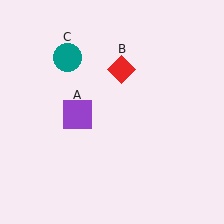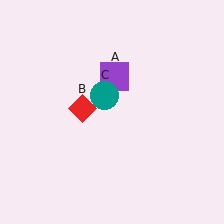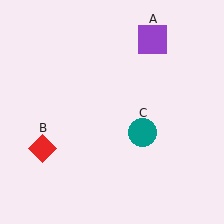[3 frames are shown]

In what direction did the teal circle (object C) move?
The teal circle (object C) moved down and to the right.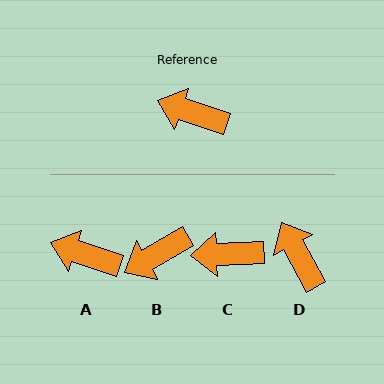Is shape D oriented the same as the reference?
No, it is off by about 43 degrees.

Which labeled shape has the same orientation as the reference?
A.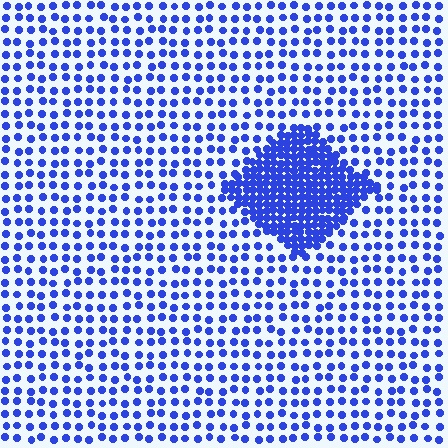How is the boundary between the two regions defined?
The boundary is defined by a change in element density (approximately 3.0x ratio). All elements are the same color, size, and shape.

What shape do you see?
I see a diamond.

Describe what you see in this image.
The image contains small blue elements arranged at two different densities. A diamond-shaped region is visible where the elements are more densely packed than the surrounding area.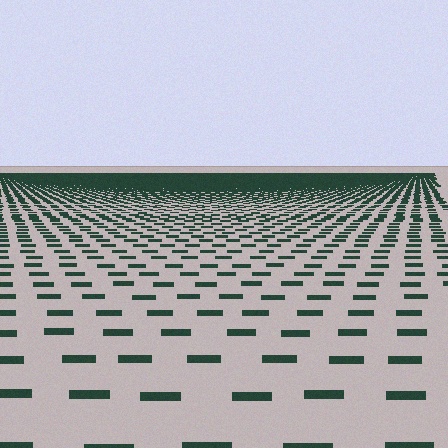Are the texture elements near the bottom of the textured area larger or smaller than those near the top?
Larger. Near the bottom, elements are closer to the viewer and appear at a bigger on-screen size.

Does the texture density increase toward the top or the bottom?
Density increases toward the top.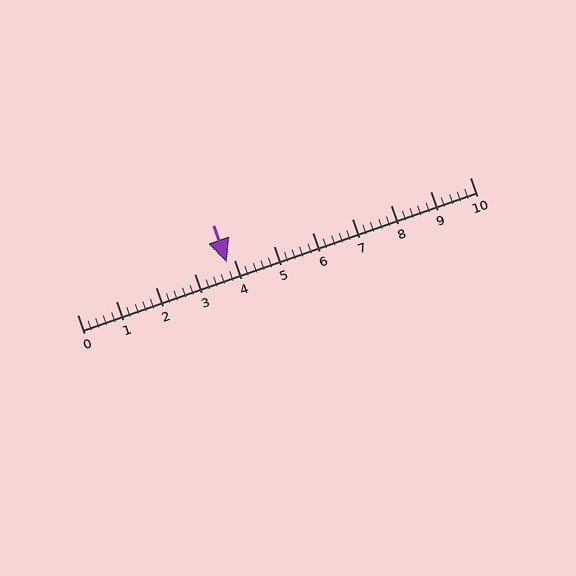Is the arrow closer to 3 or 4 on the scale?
The arrow is closer to 4.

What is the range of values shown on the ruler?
The ruler shows values from 0 to 10.